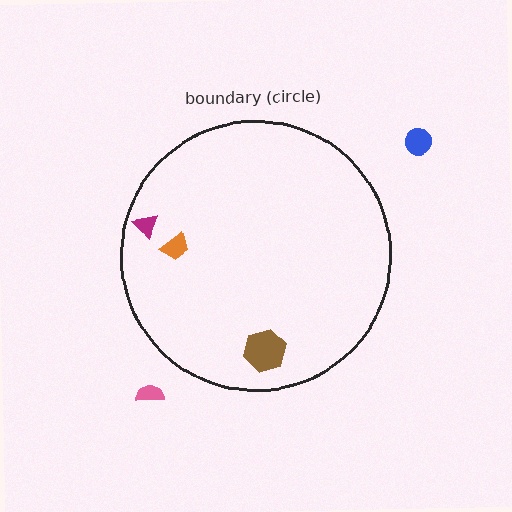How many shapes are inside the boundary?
3 inside, 2 outside.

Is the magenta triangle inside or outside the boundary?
Inside.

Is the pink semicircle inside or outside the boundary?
Outside.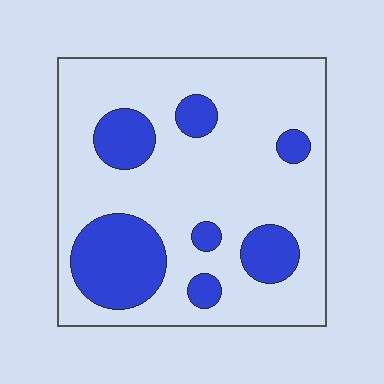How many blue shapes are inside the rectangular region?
7.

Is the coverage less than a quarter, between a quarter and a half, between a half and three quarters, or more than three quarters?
Less than a quarter.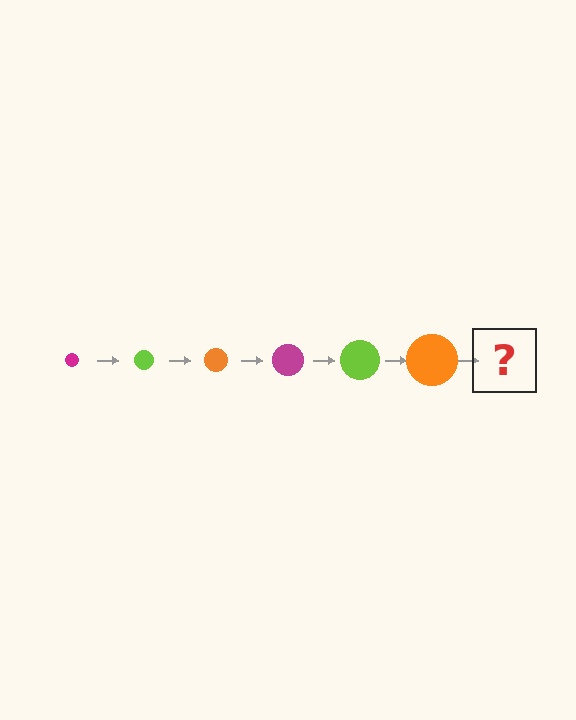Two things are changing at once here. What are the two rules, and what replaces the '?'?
The two rules are that the circle grows larger each step and the color cycles through magenta, lime, and orange. The '?' should be a magenta circle, larger than the previous one.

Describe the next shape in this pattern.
It should be a magenta circle, larger than the previous one.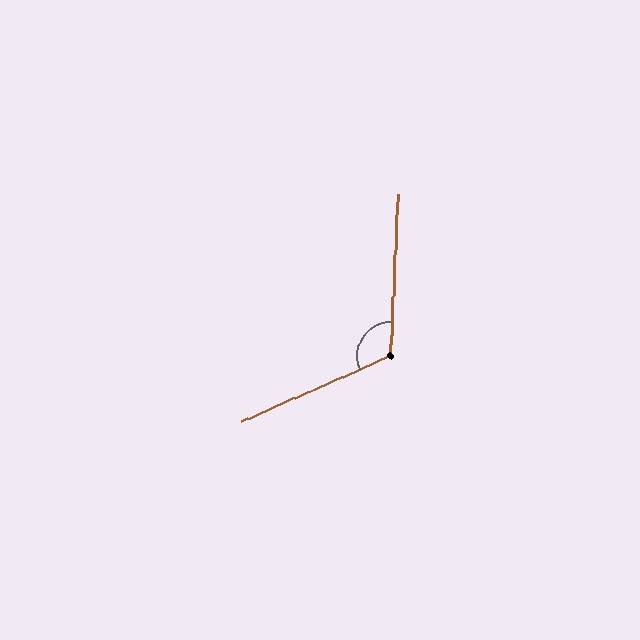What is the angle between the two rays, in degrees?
Approximately 116 degrees.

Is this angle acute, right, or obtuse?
It is obtuse.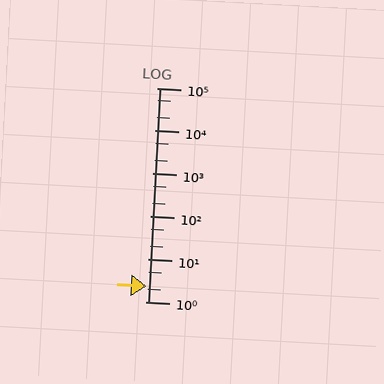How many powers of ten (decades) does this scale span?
The scale spans 5 decades, from 1 to 100000.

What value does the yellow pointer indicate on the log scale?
The pointer indicates approximately 2.3.